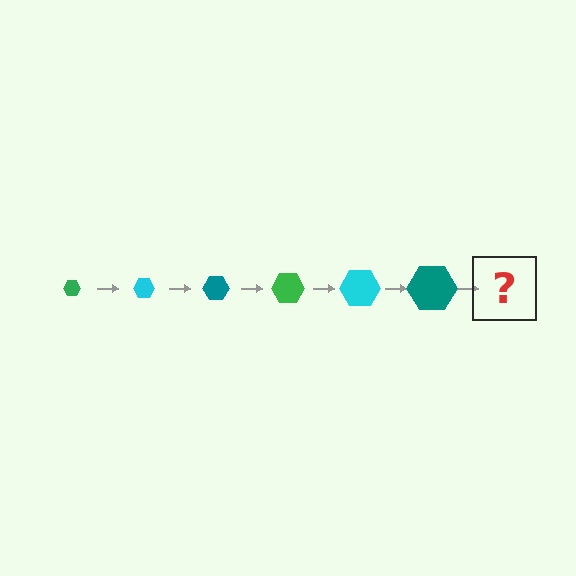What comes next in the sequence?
The next element should be a green hexagon, larger than the previous one.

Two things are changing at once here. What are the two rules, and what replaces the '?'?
The two rules are that the hexagon grows larger each step and the color cycles through green, cyan, and teal. The '?' should be a green hexagon, larger than the previous one.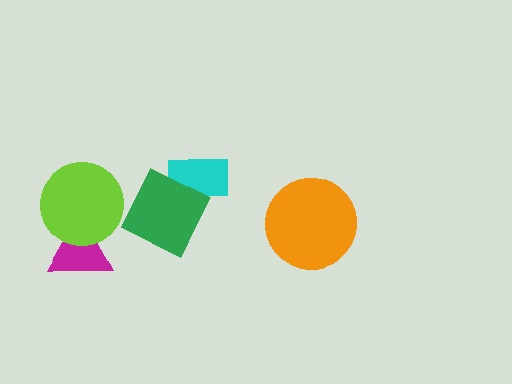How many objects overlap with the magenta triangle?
1 object overlaps with the magenta triangle.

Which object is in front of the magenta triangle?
The lime circle is in front of the magenta triangle.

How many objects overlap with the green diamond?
1 object overlaps with the green diamond.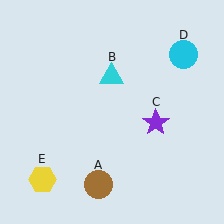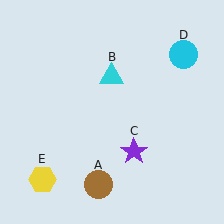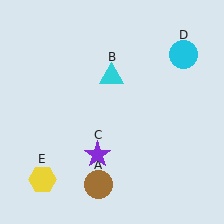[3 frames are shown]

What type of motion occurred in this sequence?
The purple star (object C) rotated clockwise around the center of the scene.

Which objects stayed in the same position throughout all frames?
Brown circle (object A) and cyan triangle (object B) and cyan circle (object D) and yellow hexagon (object E) remained stationary.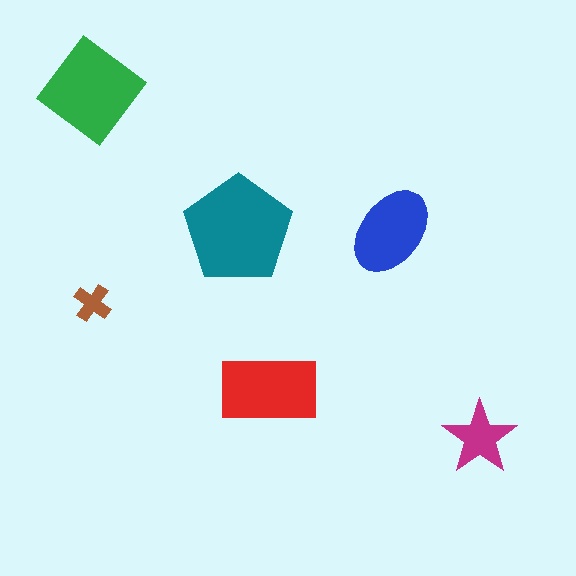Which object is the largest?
The teal pentagon.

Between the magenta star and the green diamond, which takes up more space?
The green diamond.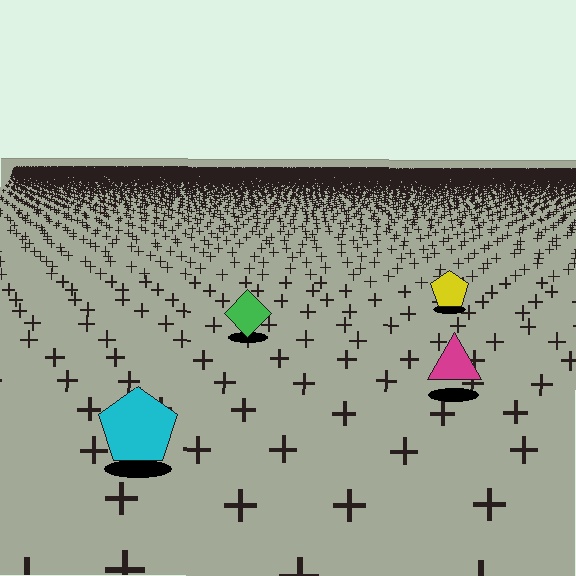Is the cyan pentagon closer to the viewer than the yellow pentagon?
Yes. The cyan pentagon is closer — you can tell from the texture gradient: the ground texture is coarser near it.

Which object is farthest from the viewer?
The yellow pentagon is farthest from the viewer. It appears smaller and the ground texture around it is denser.